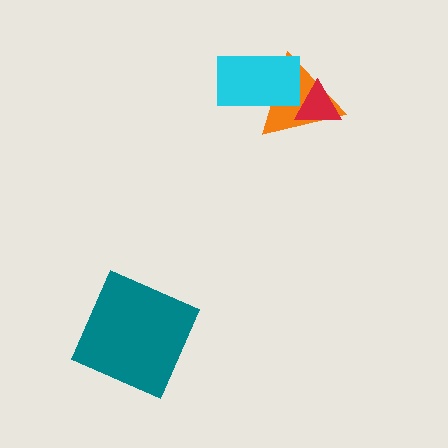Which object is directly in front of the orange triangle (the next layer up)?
The red triangle is directly in front of the orange triangle.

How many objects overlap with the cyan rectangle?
1 object overlaps with the cyan rectangle.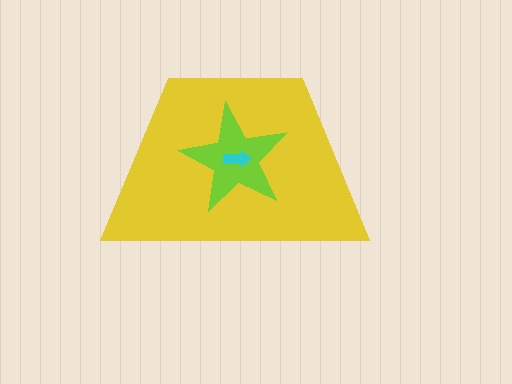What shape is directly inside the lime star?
The cyan arrow.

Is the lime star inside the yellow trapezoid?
Yes.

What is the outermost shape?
The yellow trapezoid.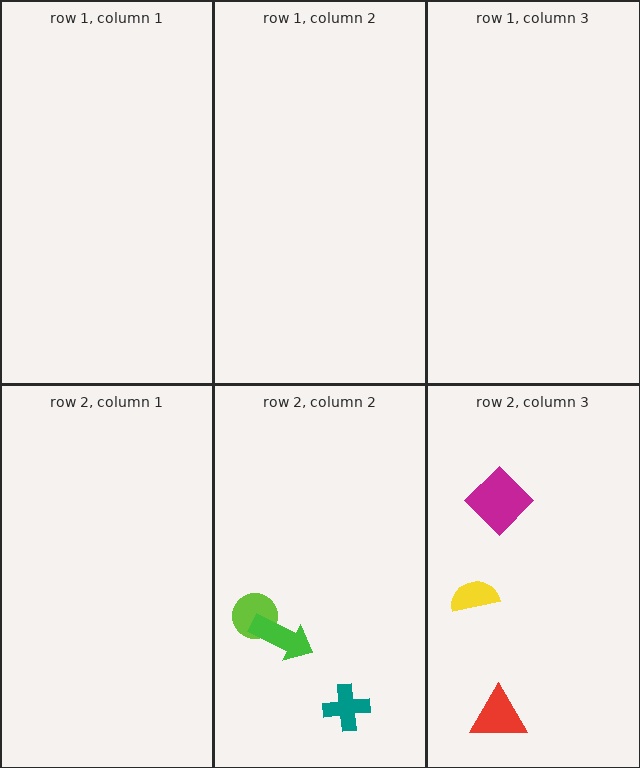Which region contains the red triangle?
The row 2, column 3 region.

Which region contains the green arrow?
The row 2, column 2 region.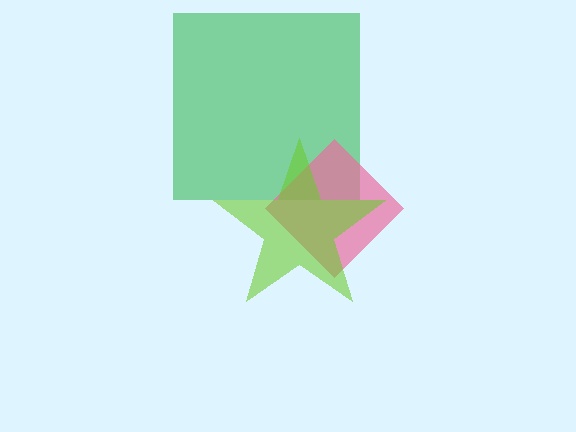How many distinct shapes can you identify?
There are 3 distinct shapes: a green square, a pink diamond, a lime star.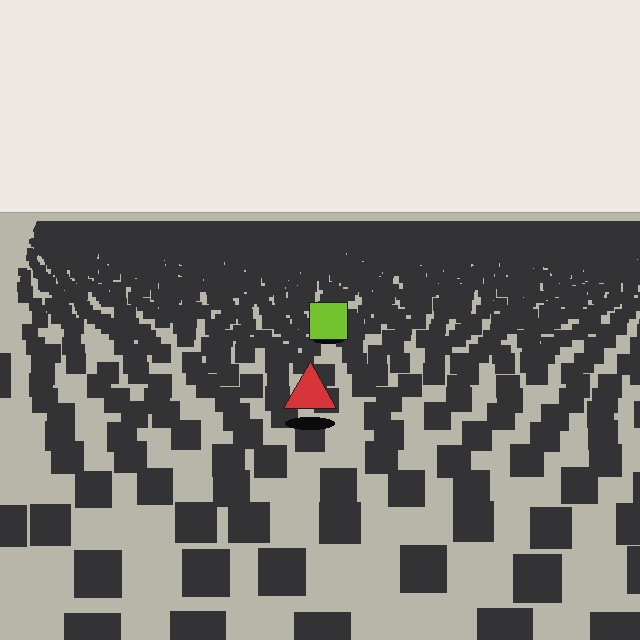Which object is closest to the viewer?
The red triangle is closest. The texture marks near it are larger and more spread out.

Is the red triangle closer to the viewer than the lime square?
Yes. The red triangle is closer — you can tell from the texture gradient: the ground texture is coarser near it.